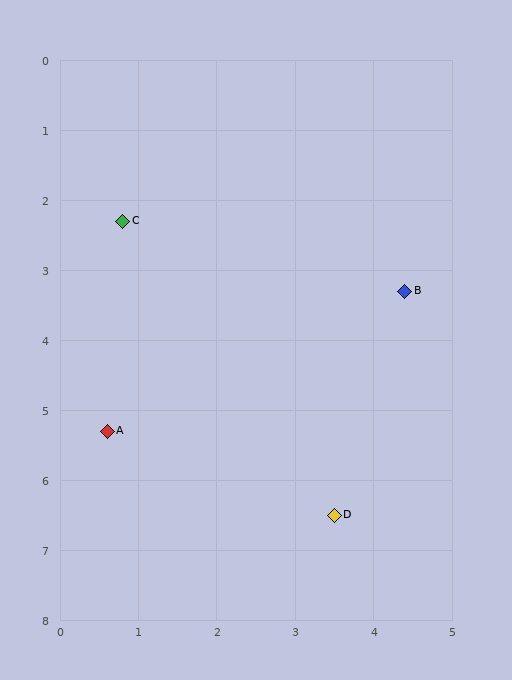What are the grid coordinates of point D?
Point D is at approximately (3.5, 6.5).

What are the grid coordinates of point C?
Point C is at approximately (0.8, 2.3).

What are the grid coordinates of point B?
Point B is at approximately (4.4, 3.3).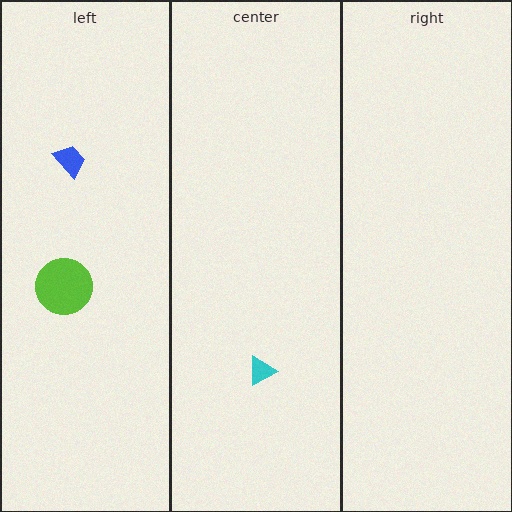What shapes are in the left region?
The lime circle, the blue trapezoid.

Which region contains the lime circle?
The left region.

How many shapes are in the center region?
1.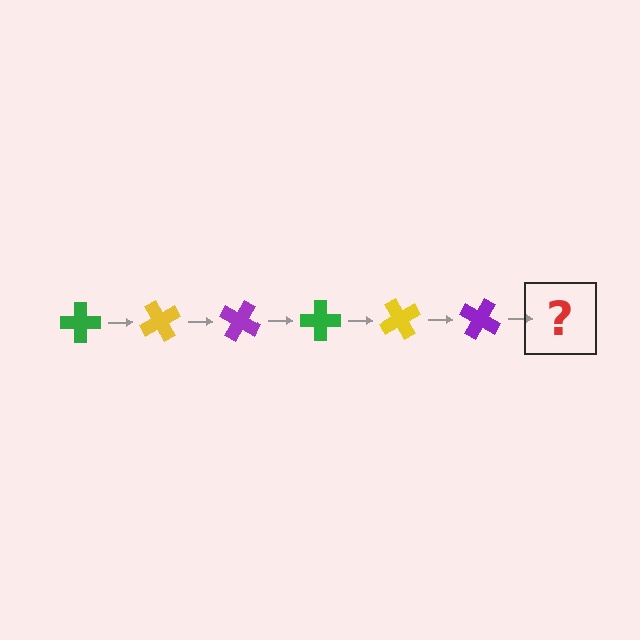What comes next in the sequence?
The next element should be a green cross, rotated 360 degrees from the start.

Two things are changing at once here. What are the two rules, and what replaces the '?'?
The two rules are that it rotates 60 degrees each step and the color cycles through green, yellow, and purple. The '?' should be a green cross, rotated 360 degrees from the start.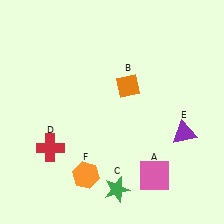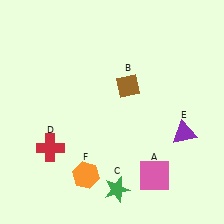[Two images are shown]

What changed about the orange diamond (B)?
In Image 1, B is orange. In Image 2, it changed to brown.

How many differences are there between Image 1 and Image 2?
There is 1 difference between the two images.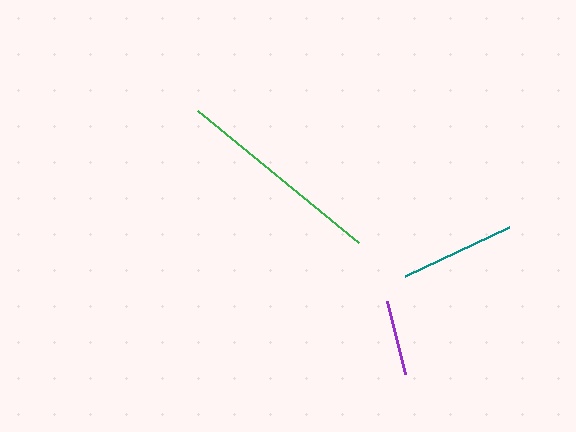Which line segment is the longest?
The green line is the longest at approximately 208 pixels.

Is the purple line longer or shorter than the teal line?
The teal line is longer than the purple line.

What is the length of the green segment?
The green segment is approximately 208 pixels long.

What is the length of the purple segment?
The purple segment is approximately 75 pixels long.